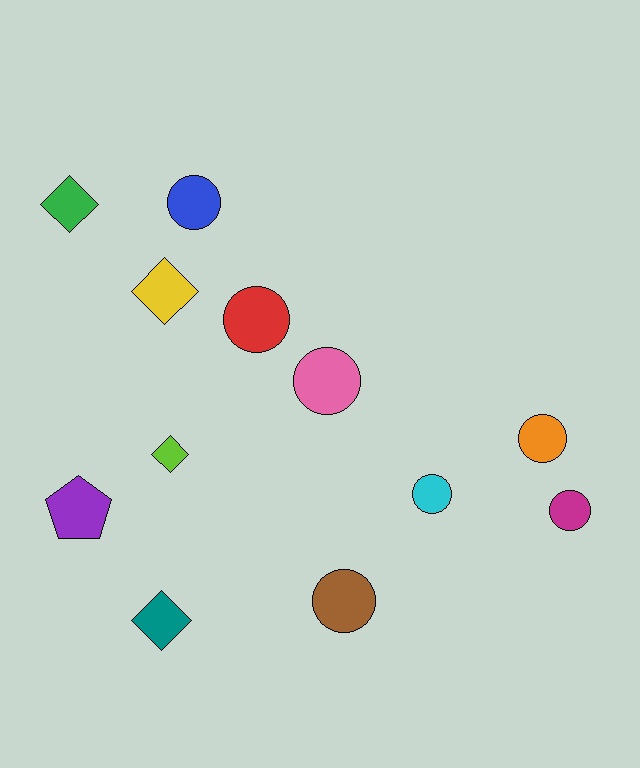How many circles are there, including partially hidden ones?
There are 7 circles.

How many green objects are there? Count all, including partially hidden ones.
There is 1 green object.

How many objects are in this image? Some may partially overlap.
There are 12 objects.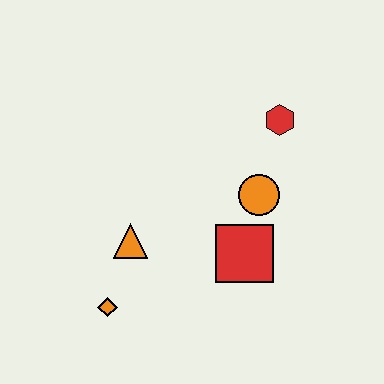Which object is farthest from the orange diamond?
The red hexagon is farthest from the orange diamond.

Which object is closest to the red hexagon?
The orange circle is closest to the red hexagon.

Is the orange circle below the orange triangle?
No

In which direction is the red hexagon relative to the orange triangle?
The red hexagon is to the right of the orange triangle.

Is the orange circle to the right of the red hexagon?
No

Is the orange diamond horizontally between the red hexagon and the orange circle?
No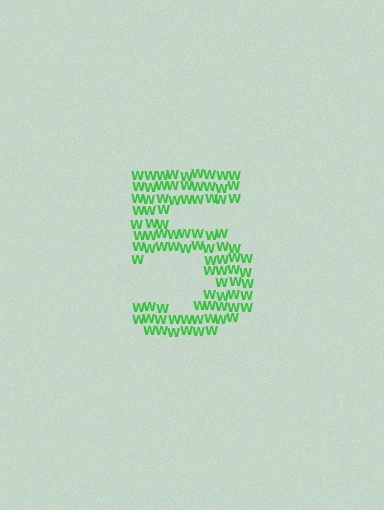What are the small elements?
The small elements are letter W's.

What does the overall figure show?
The overall figure shows the digit 5.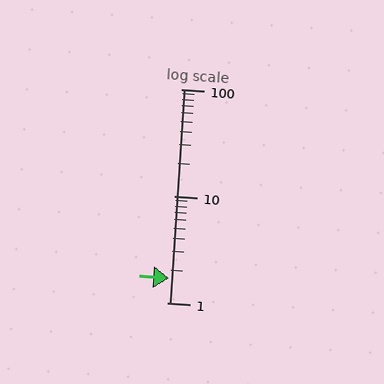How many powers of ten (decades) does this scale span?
The scale spans 2 decades, from 1 to 100.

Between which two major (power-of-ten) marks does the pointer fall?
The pointer is between 1 and 10.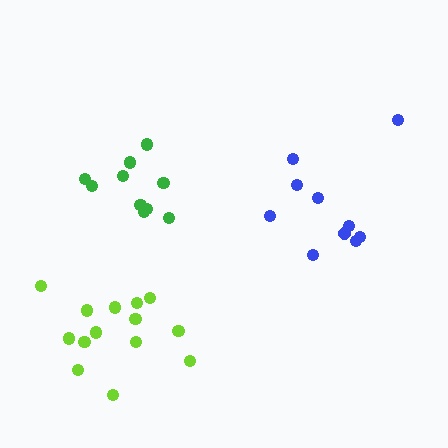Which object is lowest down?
The lime cluster is bottommost.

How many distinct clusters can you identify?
There are 3 distinct clusters.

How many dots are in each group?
Group 1: 10 dots, Group 2: 10 dots, Group 3: 14 dots (34 total).